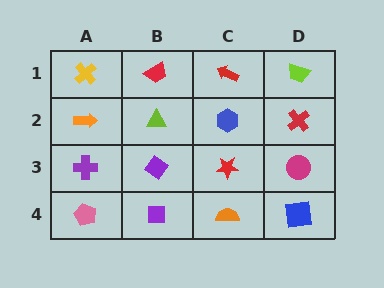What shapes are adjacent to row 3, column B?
A lime triangle (row 2, column B), a purple square (row 4, column B), a purple cross (row 3, column A), a red star (row 3, column C).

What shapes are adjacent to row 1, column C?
A blue hexagon (row 2, column C), a red trapezoid (row 1, column B), a lime trapezoid (row 1, column D).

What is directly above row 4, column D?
A magenta circle.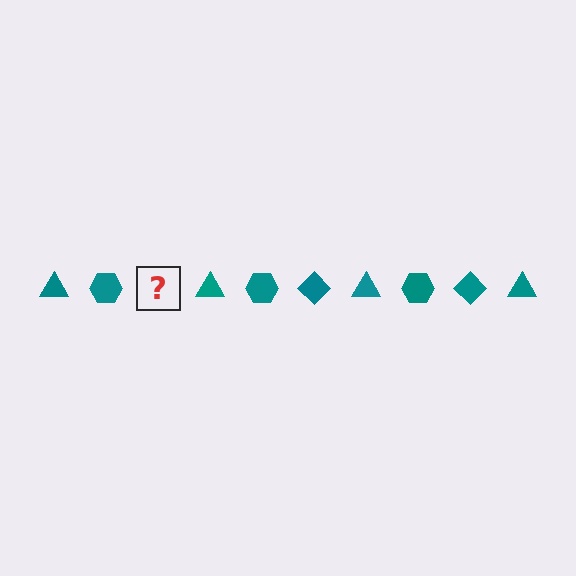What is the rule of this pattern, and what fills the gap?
The rule is that the pattern cycles through triangle, hexagon, diamond shapes in teal. The gap should be filled with a teal diamond.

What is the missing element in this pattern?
The missing element is a teal diamond.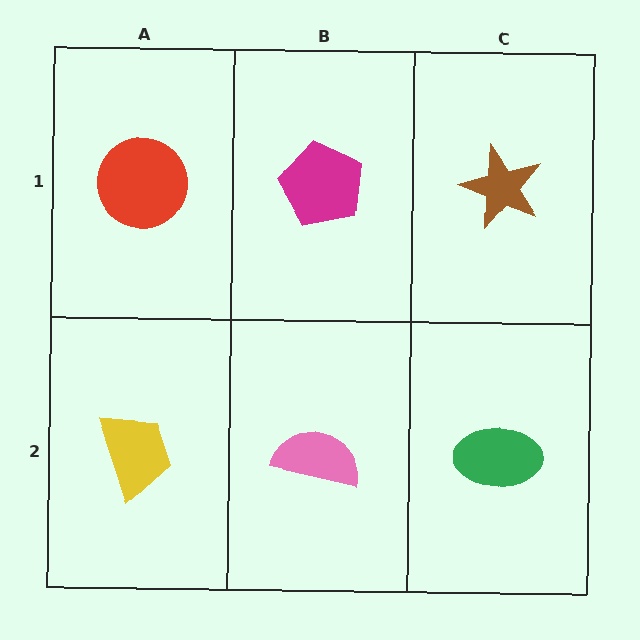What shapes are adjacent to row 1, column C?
A green ellipse (row 2, column C), a magenta pentagon (row 1, column B).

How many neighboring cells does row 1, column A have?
2.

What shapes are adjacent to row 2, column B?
A magenta pentagon (row 1, column B), a yellow trapezoid (row 2, column A), a green ellipse (row 2, column C).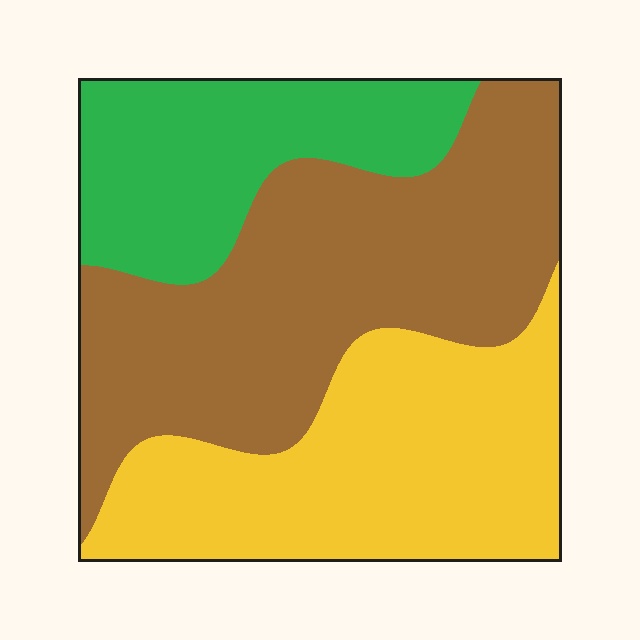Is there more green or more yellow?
Yellow.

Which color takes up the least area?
Green, at roughly 20%.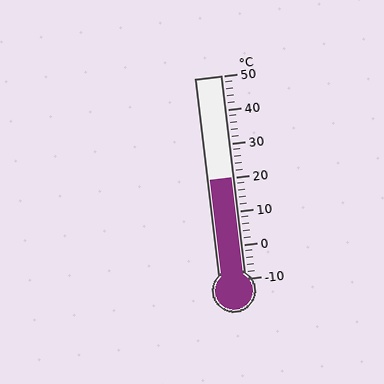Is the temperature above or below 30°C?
The temperature is below 30°C.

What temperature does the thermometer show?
The thermometer shows approximately 20°C.